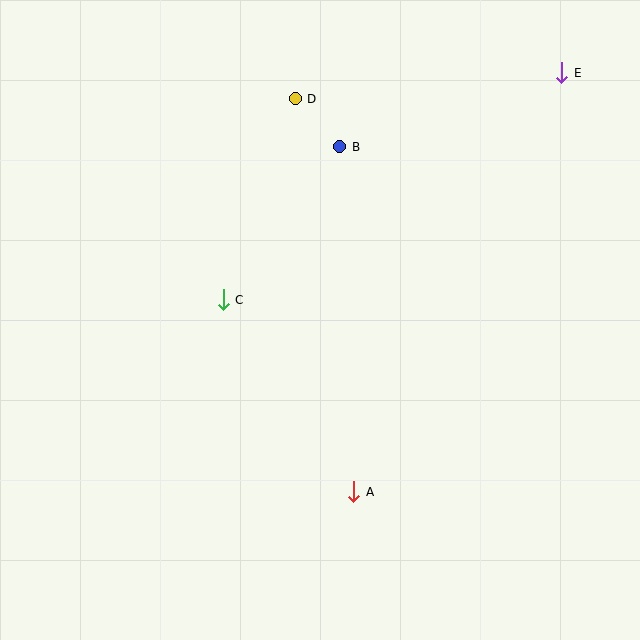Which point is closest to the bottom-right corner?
Point A is closest to the bottom-right corner.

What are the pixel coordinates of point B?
Point B is at (340, 147).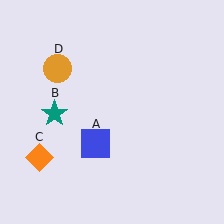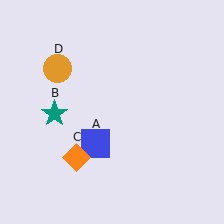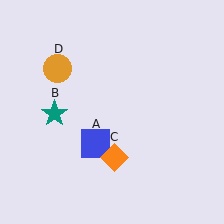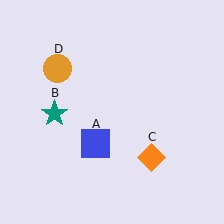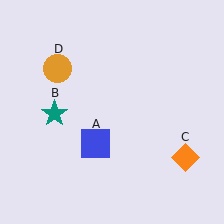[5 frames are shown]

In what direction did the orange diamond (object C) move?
The orange diamond (object C) moved right.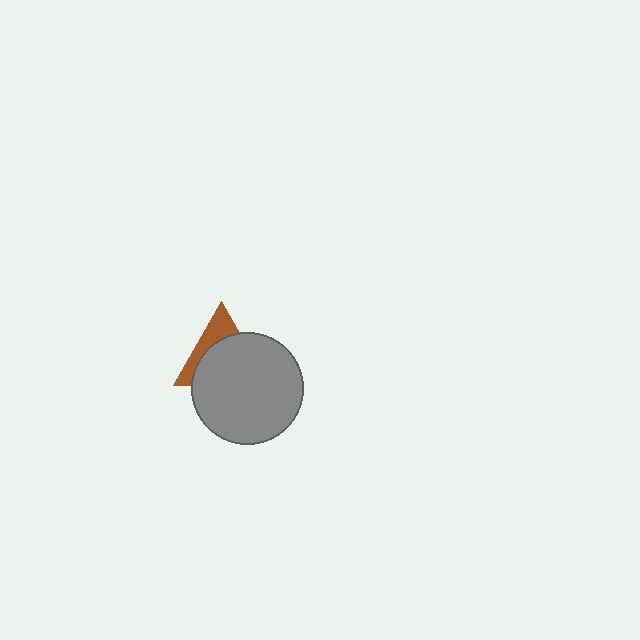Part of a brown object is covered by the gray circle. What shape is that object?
It is a triangle.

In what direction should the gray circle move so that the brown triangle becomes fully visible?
The gray circle should move down. That is the shortest direction to clear the overlap and leave the brown triangle fully visible.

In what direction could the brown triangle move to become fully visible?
The brown triangle could move up. That would shift it out from behind the gray circle entirely.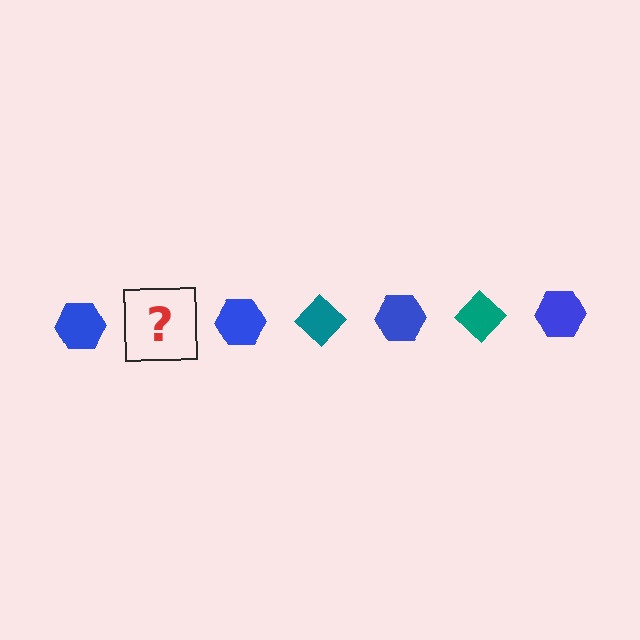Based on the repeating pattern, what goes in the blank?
The blank should be a teal diamond.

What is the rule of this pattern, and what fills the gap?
The rule is that the pattern alternates between blue hexagon and teal diamond. The gap should be filled with a teal diamond.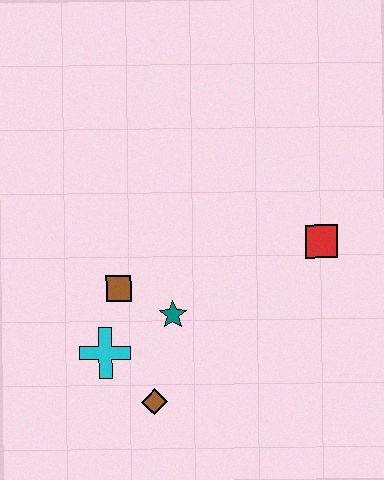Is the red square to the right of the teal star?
Yes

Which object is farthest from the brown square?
The red square is farthest from the brown square.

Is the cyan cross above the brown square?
No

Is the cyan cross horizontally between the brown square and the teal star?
No